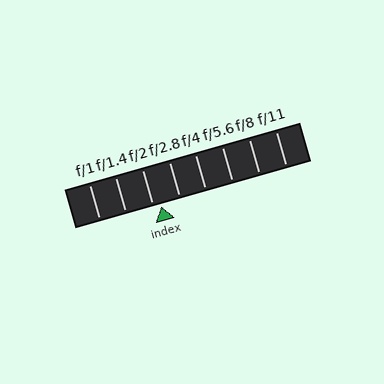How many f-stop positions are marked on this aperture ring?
There are 8 f-stop positions marked.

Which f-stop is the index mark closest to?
The index mark is closest to f/2.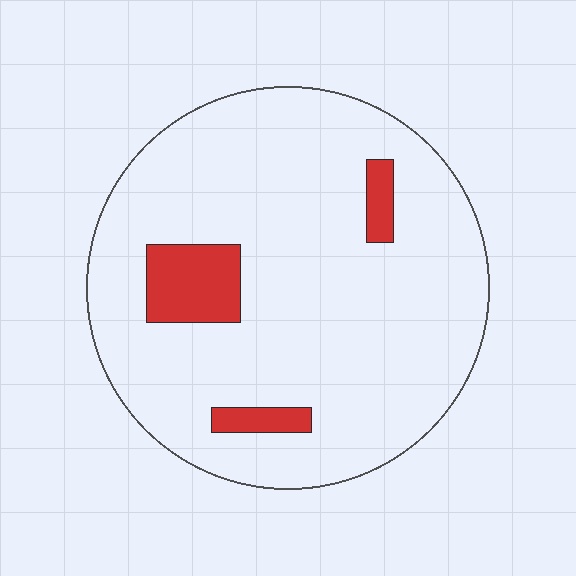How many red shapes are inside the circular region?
3.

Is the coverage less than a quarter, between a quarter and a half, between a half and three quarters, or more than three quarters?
Less than a quarter.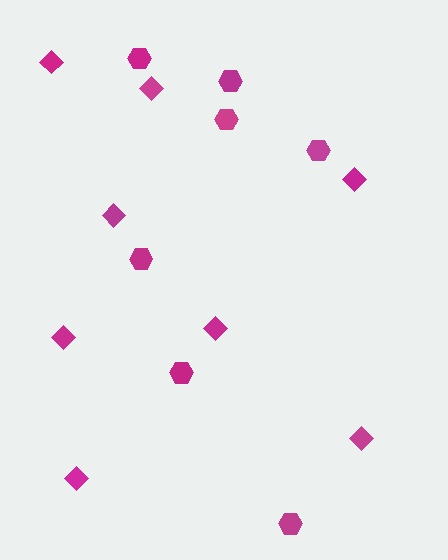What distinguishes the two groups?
There are 2 groups: one group of hexagons (7) and one group of diamonds (8).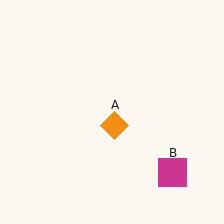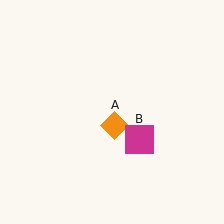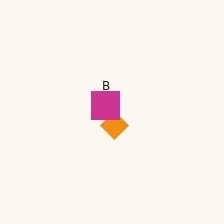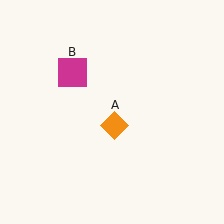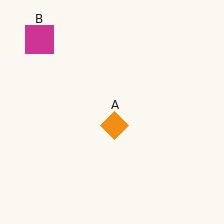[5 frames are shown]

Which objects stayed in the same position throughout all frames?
Orange diamond (object A) remained stationary.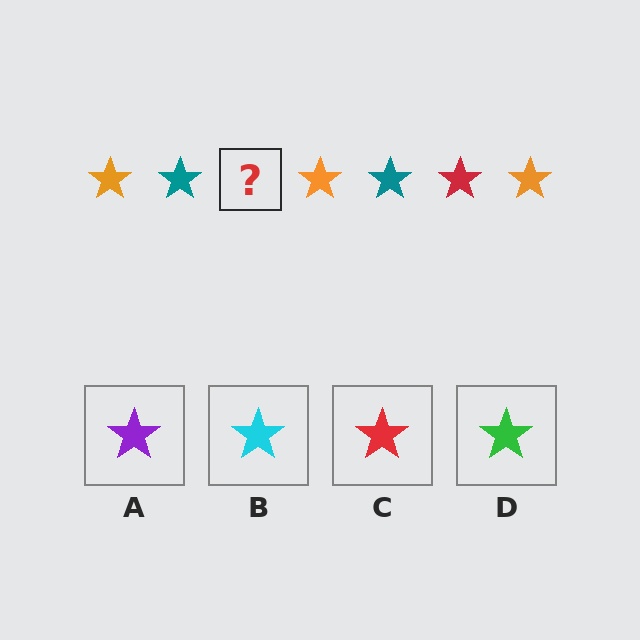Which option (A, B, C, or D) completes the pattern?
C.